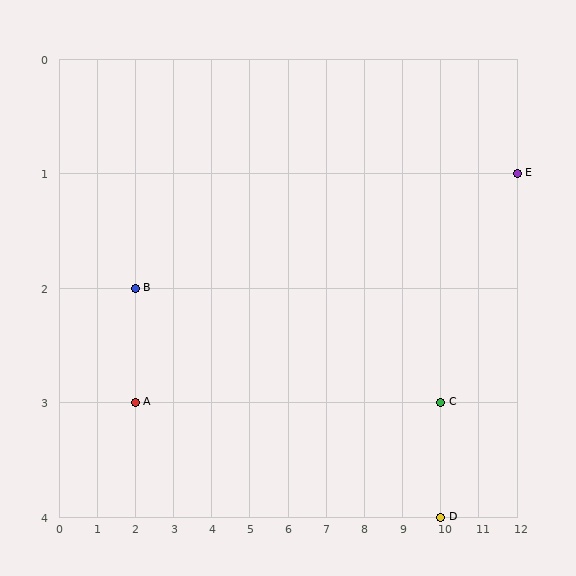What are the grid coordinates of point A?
Point A is at grid coordinates (2, 3).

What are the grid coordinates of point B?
Point B is at grid coordinates (2, 2).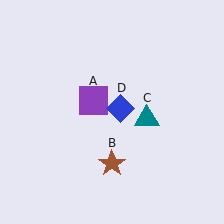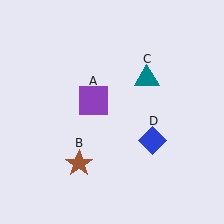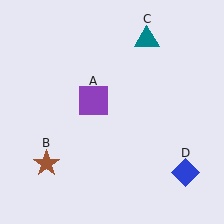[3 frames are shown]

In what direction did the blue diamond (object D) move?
The blue diamond (object D) moved down and to the right.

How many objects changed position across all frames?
3 objects changed position: brown star (object B), teal triangle (object C), blue diamond (object D).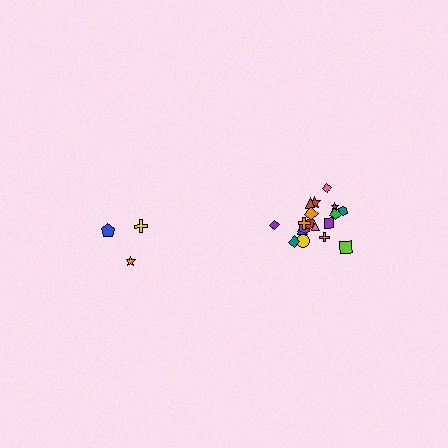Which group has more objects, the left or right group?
The right group.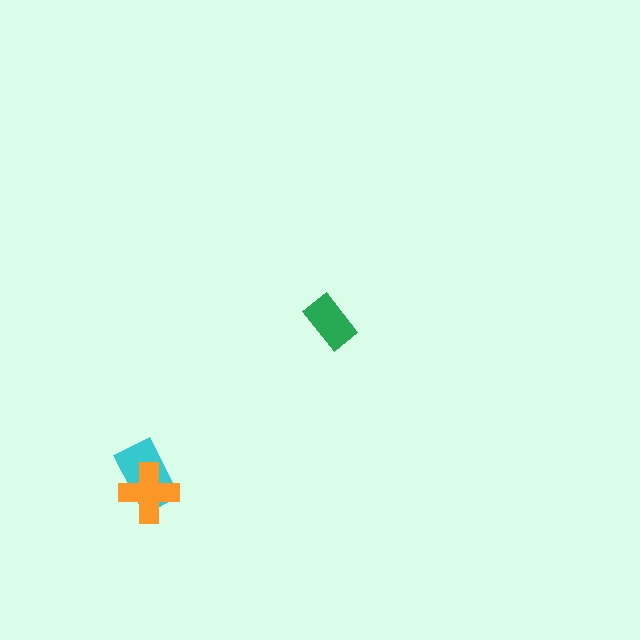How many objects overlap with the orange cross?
1 object overlaps with the orange cross.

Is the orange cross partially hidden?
No, no other shape covers it.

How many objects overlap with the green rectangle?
0 objects overlap with the green rectangle.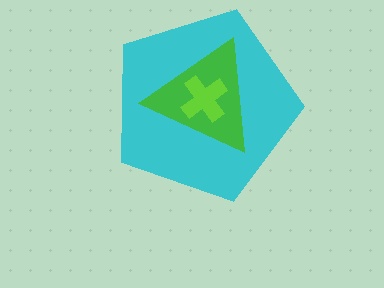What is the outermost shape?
The cyan pentagon.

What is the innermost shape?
The lime cross.